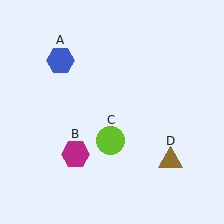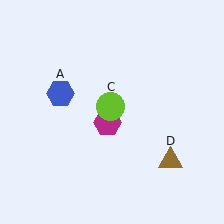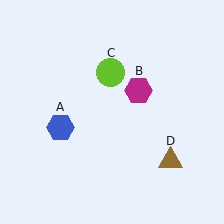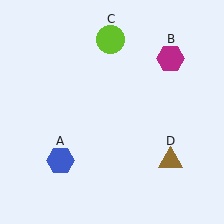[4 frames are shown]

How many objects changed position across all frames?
3 objects changed position: blue hexagon (object A), magenta hexagon (object B), lime circle (object C).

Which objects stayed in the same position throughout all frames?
Brown triangle (object D) remained stationary.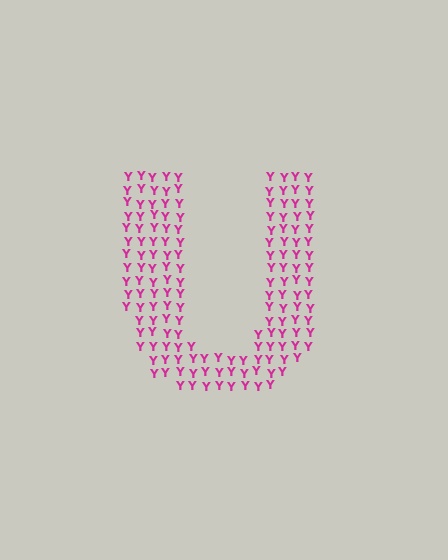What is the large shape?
The large shape is the letter U.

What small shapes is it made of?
It is made of small letter Y's.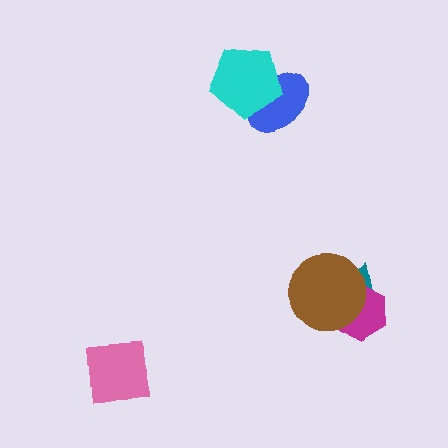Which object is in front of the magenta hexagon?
The brown circle is in front of the magenta hexagon.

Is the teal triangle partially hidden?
Yes, it is partially covered by another shape.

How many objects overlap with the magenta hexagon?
2 objects overlap with the magenta hexagon.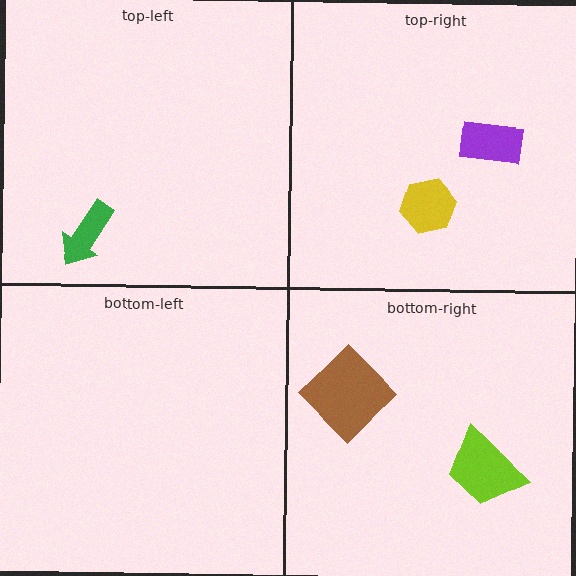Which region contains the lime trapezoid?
The bottom-right region.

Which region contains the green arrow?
The top-left region.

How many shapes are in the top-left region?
1.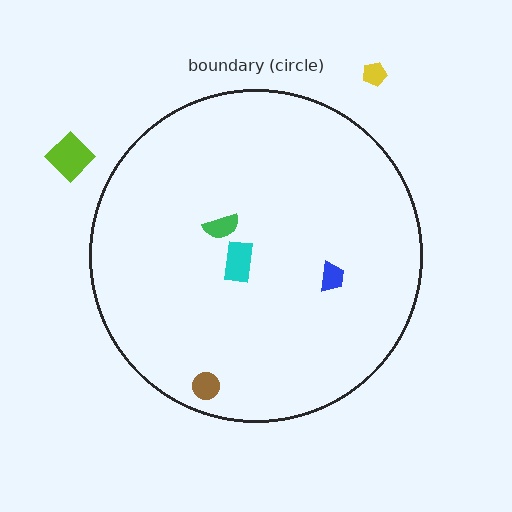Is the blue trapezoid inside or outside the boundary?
Inside.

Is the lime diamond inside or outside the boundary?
Outside.